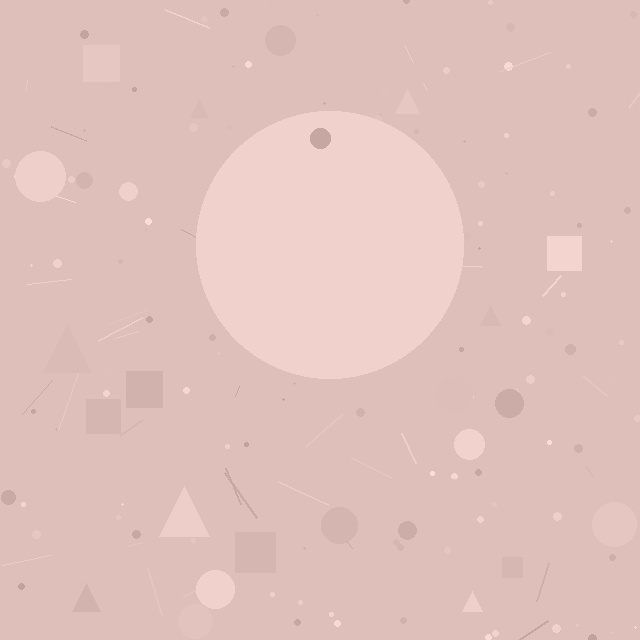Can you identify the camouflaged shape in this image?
The camouflaged shape is a circle.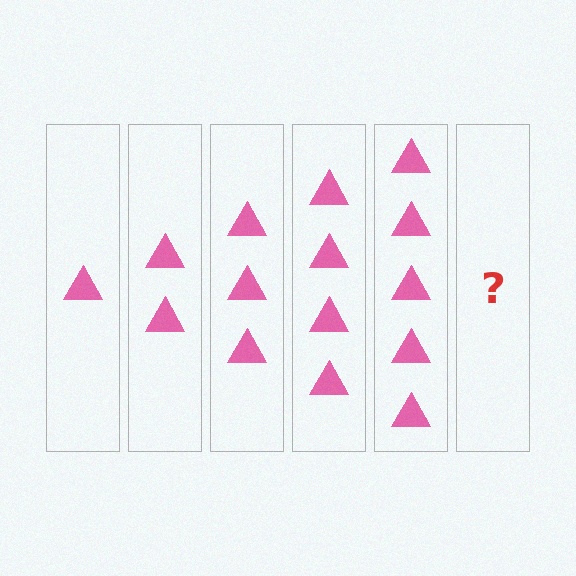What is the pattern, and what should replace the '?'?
The pattern is that each step adds one more triangle. The '?' should be 6 triangles.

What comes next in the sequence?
The next element should be 6 triangles.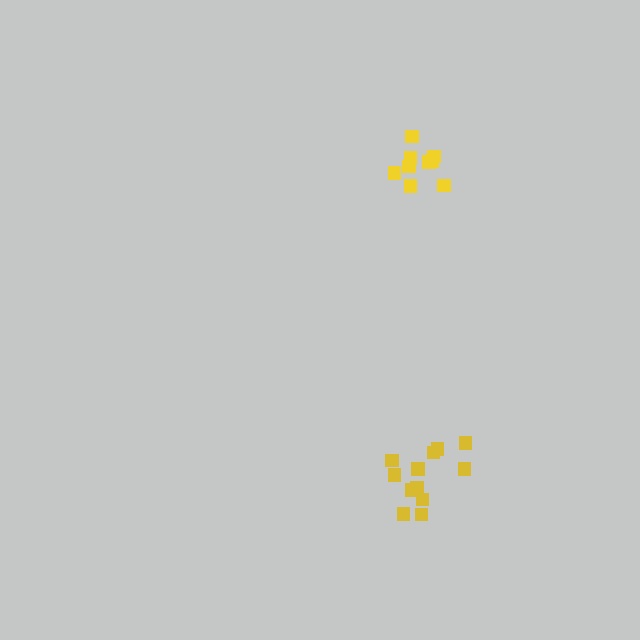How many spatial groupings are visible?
There are 2 spatial groupings.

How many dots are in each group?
Group 1: 12 dots, Group 2: 9 dots (21 total).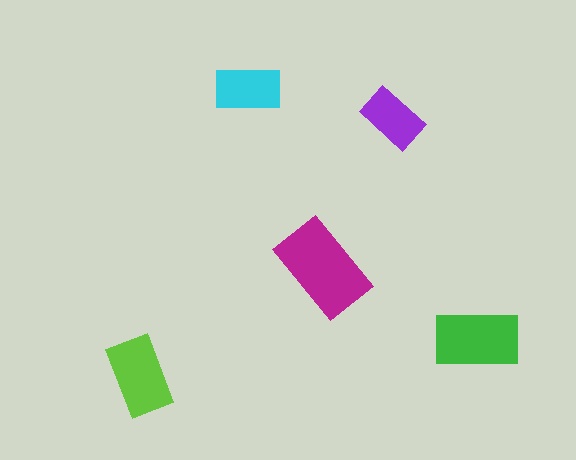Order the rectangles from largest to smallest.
the magenta one, the green one, the lime one, the cyan one, the purple one.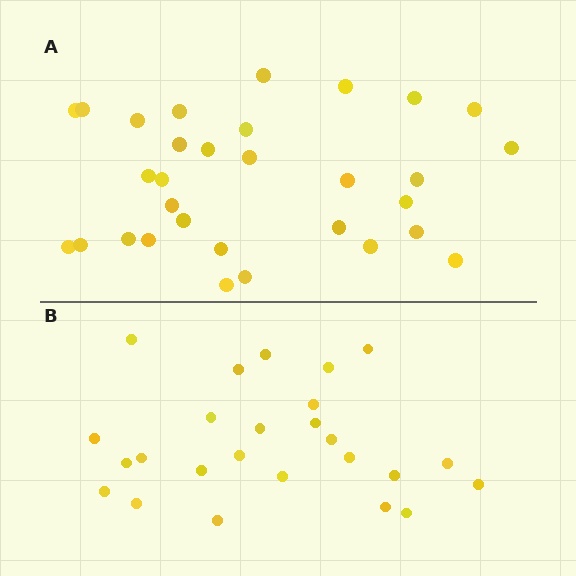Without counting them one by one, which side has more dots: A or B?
Region A (the top region) has more dots.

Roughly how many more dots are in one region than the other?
Region A has about 6 more dots than region B.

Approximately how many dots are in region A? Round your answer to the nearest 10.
About 30 dots. (The exact count is 31, which rounds to 30.)